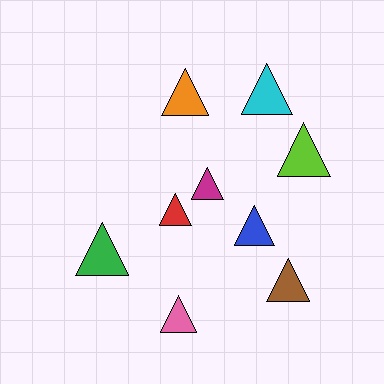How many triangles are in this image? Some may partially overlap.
There are 9 triangles.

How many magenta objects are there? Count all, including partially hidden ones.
There is 1 magenta object.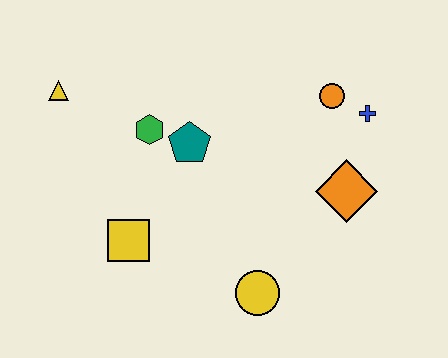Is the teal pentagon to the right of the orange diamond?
No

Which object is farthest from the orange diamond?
The yellow triangle is farthest from the orange diamond.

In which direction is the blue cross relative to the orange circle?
The blue cross is to the right of the orange circle.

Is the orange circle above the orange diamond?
Yes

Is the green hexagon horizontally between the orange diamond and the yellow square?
Yes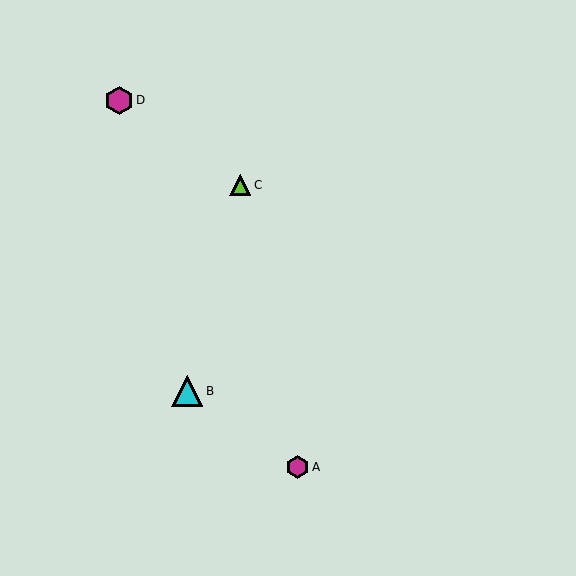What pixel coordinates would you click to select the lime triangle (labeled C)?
Click at (240, 185) to select the lime triangle C.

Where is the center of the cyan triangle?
The center of the cyan triangle is at (187, 391).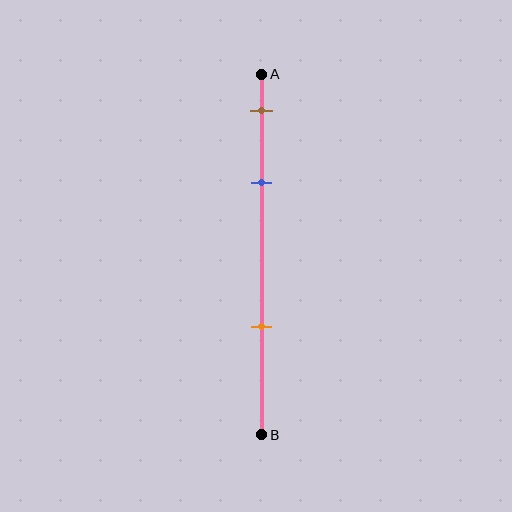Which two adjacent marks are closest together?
The brown and blue marks are the closest adjacent pair.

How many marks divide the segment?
There are 3 marks dividing the segment.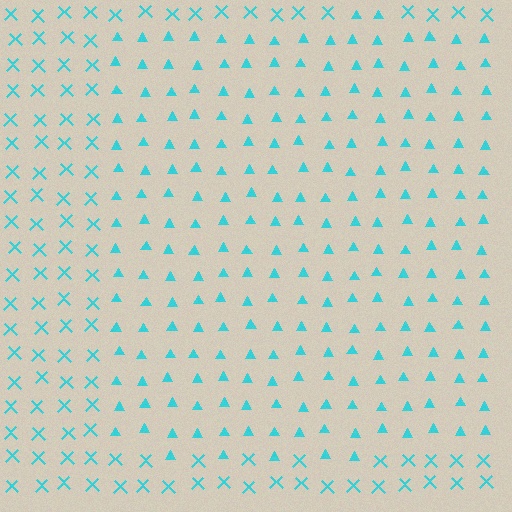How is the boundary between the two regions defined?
The boundary is defined by a change in element shape: triangles inside vs. X marks outside. All elements share the same color and spacing.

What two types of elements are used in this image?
The image uses triangles inside the rectangle region and X marks outside it.